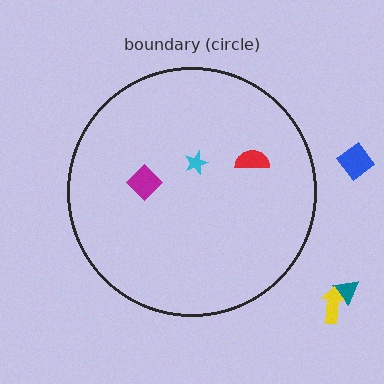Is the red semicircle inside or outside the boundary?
Inside.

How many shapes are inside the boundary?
3 inside, 3 outside.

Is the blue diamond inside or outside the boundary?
Outside.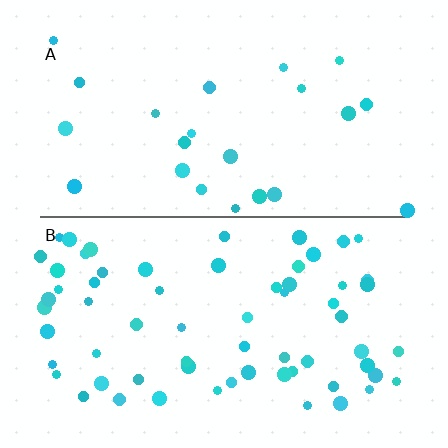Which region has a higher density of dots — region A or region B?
B (the bottom).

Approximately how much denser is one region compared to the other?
Approximately 2.7× — region B over region A.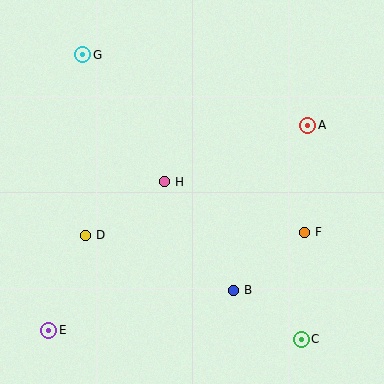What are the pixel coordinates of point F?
Point F is at (305, 232).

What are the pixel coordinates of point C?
Point C is at (301, 339).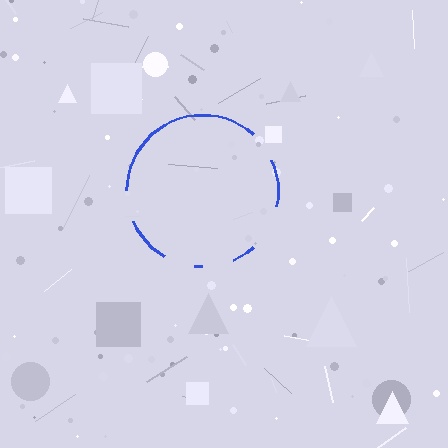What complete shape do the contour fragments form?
The contour fragments form a circle.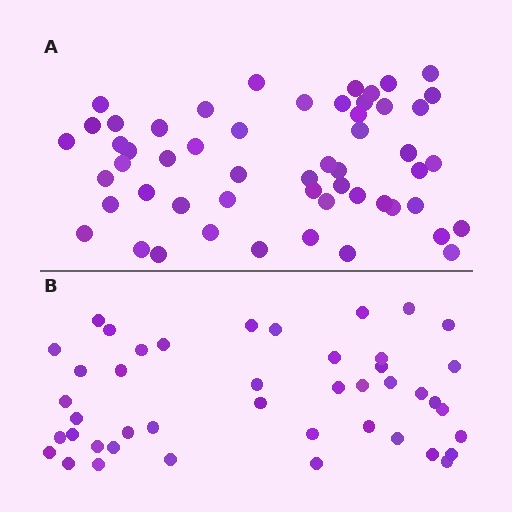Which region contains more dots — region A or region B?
Region A (the top region) has more dots.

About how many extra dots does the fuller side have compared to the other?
Region A has roughly 10 or so more dots than region B.